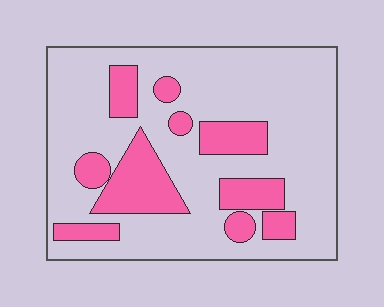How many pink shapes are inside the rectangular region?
10.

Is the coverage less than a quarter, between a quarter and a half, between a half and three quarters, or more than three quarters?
Less than a quarter.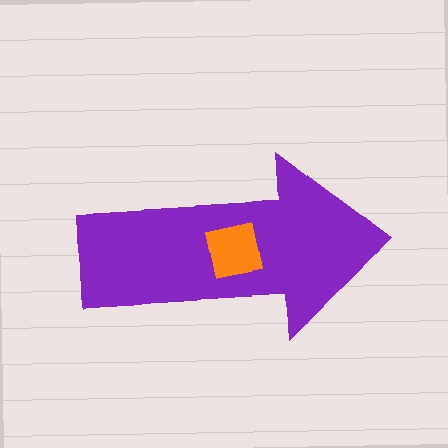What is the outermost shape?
The purple arrow.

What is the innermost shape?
The orange square.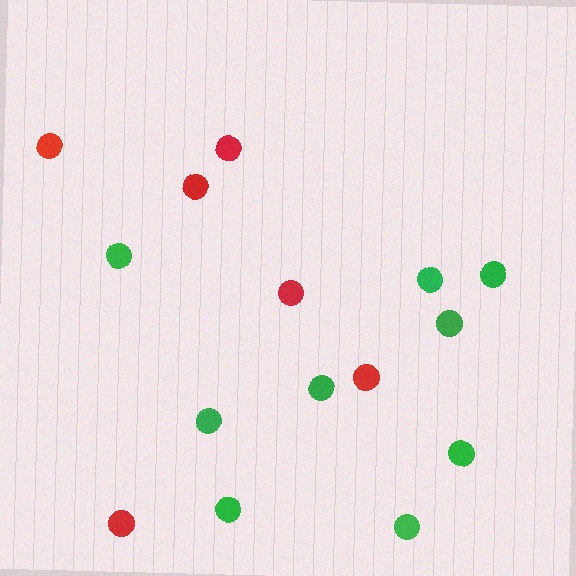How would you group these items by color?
There are 2 groups: one group of red circles (6) and one group of green circles (9).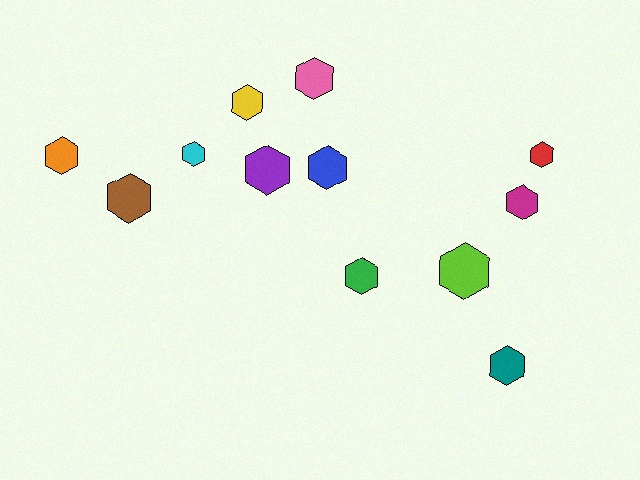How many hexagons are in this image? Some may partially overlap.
There are 12 hexagons.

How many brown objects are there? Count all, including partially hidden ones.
There is 1 brown object.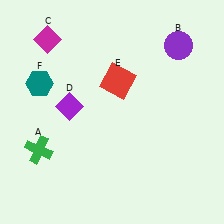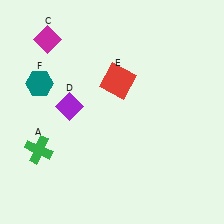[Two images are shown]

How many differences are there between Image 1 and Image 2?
There is 1 difference between the two images.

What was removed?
The purple circle (B) was removed in Image 2.